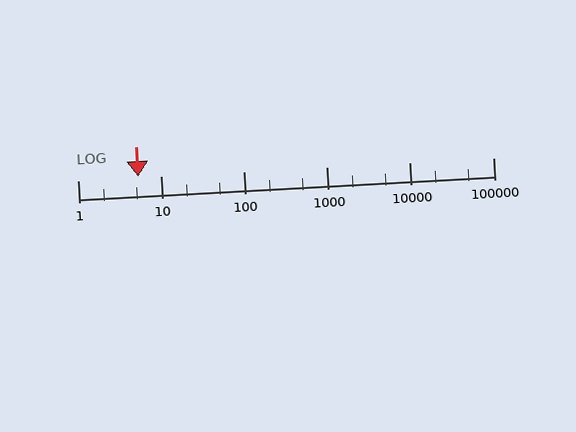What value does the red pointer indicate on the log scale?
The pointer indicates approximately 5.3.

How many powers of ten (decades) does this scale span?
The scale spans 5 decades, from 1 to 100000.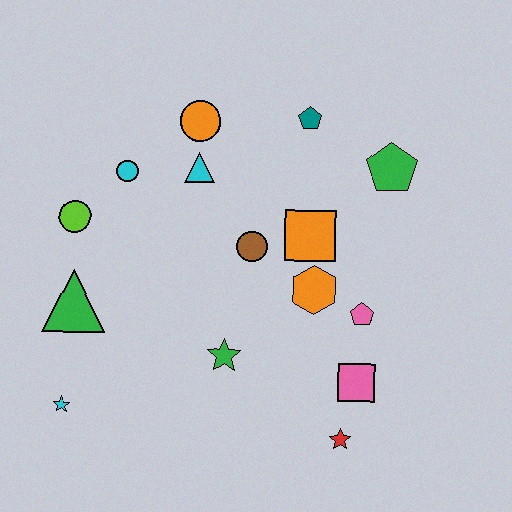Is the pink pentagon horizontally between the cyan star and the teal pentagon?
No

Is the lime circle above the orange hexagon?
Yes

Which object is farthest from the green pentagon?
The cyan star is farthest from the green pentagon.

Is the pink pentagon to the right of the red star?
Yes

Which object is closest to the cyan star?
The green triangle is closest to the cyan star.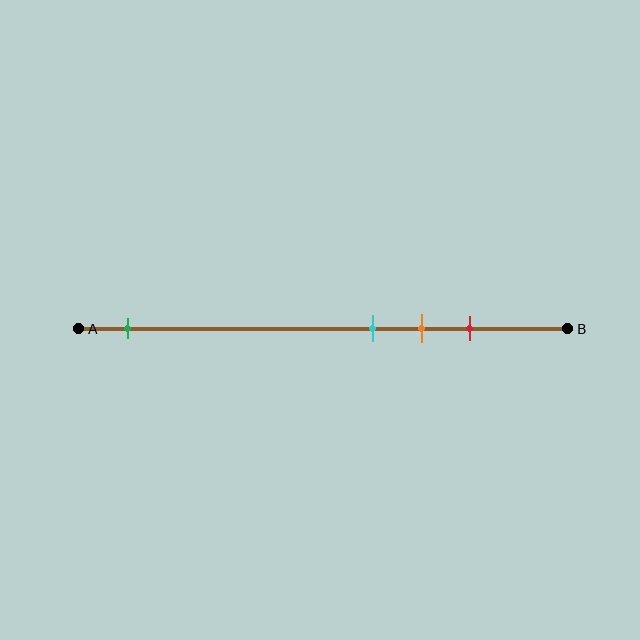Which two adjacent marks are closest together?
The cyan and orange marks are the closest adjacent pair.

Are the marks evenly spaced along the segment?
No, the marks are not evenly spaced.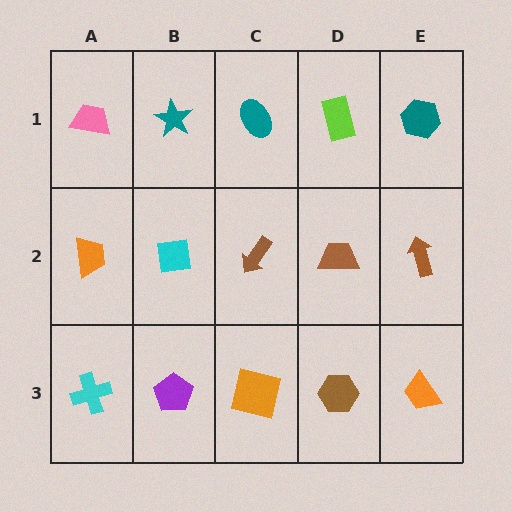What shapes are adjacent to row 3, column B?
A cyan square (row 2, column B), a cyan cross (row 3, column A), an orange square (row 3, column C).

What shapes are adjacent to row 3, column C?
A brown arrow (row 2, column C), a purple pentagon (row 3, column B), a brown hexagon (row 3, column D).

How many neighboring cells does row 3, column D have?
3.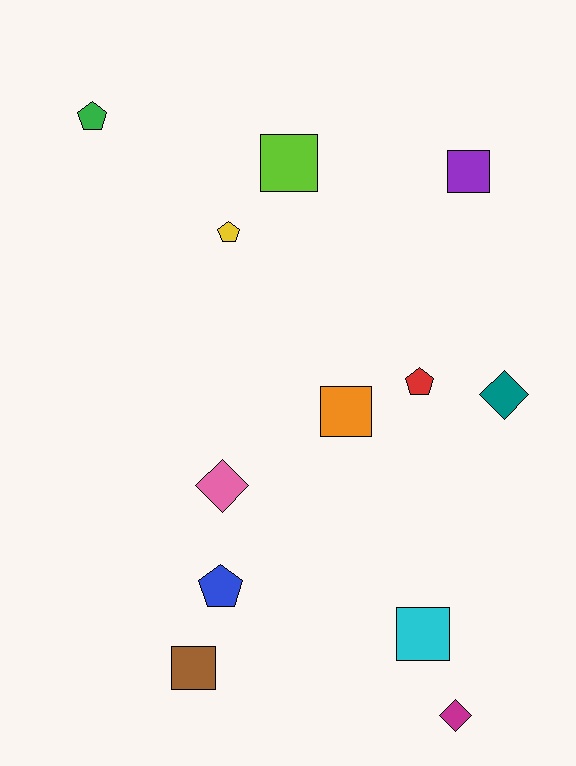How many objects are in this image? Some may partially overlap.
There are 12 objects.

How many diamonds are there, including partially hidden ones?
There are 3 diamonds.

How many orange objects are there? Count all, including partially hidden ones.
There is 1 orange object.